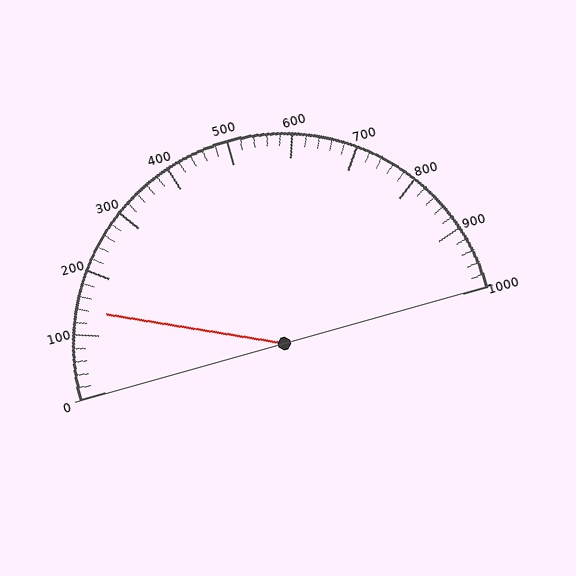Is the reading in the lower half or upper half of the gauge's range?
The reading is in the lower half of the range (0 to 1000).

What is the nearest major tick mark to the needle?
The nearest major tick mark is 100.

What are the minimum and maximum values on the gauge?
The gauge ranges from 0 to 1000.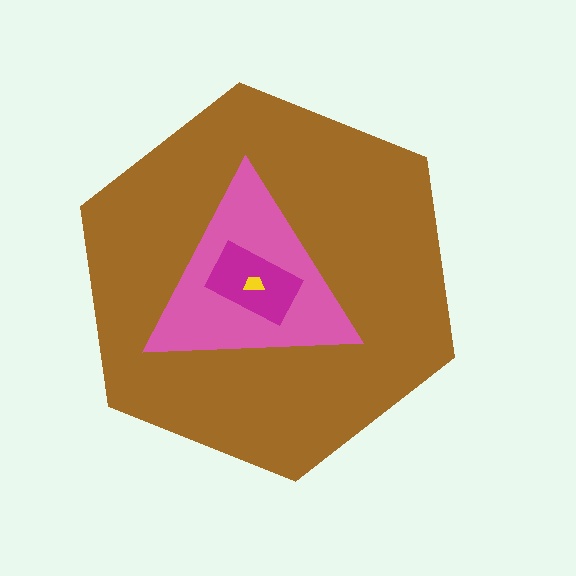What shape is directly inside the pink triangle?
The magenta rectangle.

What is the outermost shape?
The brown hexagon.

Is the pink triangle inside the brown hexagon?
Yes.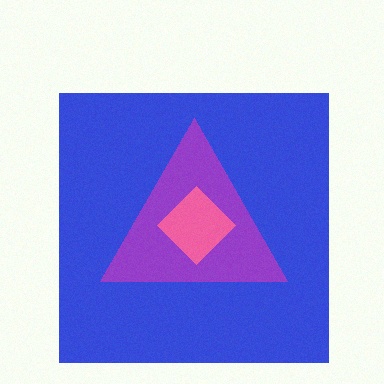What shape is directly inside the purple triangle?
The pink diamond.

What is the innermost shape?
The pink diamond.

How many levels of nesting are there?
3.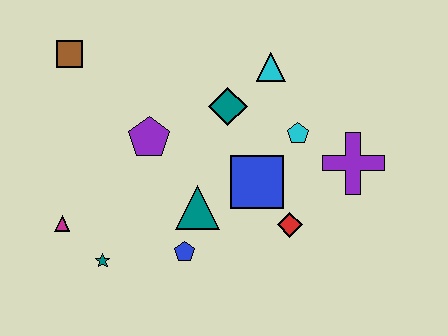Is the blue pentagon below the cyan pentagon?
Yes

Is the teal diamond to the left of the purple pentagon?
No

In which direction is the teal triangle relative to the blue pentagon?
The teal triangle is above the blue pentagon.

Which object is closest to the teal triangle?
The blue pentagon is closest to the teal triangle.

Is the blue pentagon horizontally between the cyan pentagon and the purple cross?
No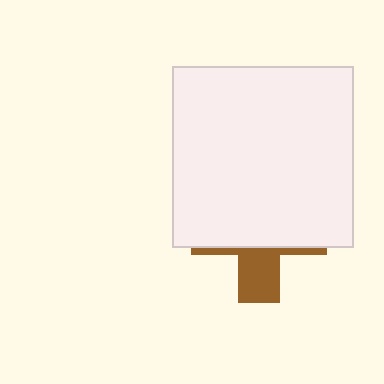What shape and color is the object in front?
The object in front is a white square.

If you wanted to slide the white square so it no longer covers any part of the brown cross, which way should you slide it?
Slide it up — that is the most direct way to separate the two shapes.